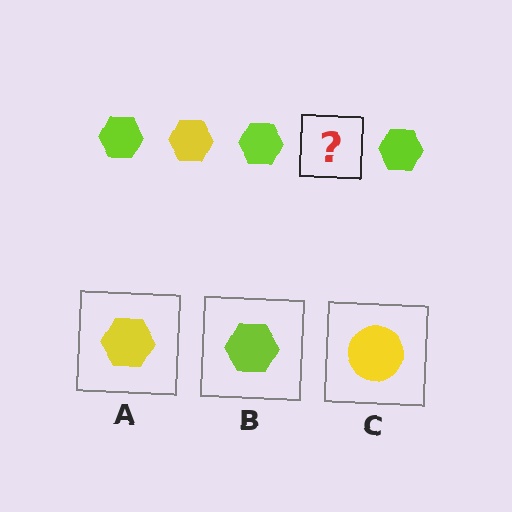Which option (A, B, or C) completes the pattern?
A.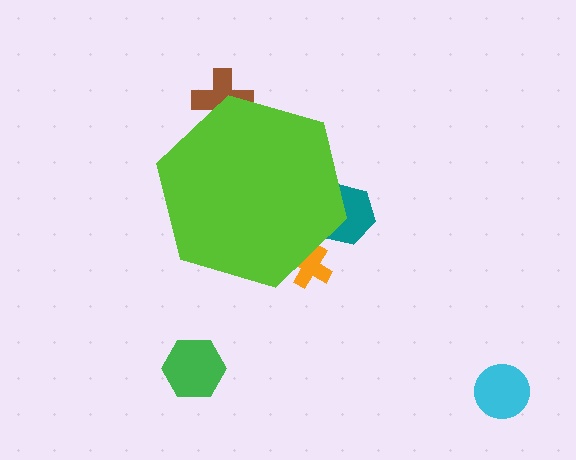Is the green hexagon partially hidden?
No, the green hexagon is fully visible.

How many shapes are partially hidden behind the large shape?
3 shapes are partially hidden.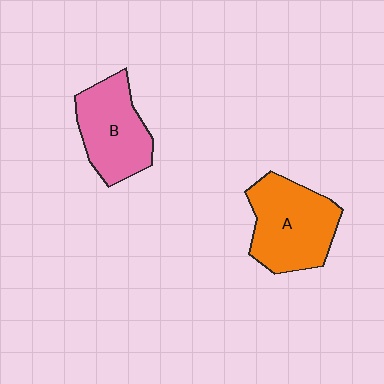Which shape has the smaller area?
Shape B (pink).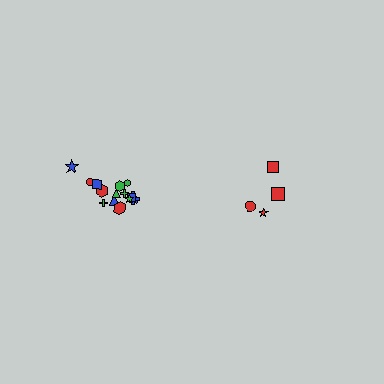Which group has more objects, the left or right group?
The left group.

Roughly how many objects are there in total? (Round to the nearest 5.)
Roughly 20 objects in total.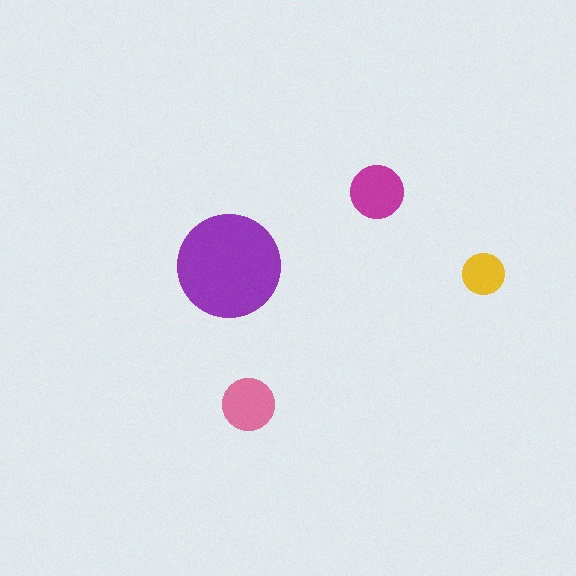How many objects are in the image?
There are 4 objects in the image.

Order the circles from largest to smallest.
the purple one, the magenta one, the pink one, the yellow one.